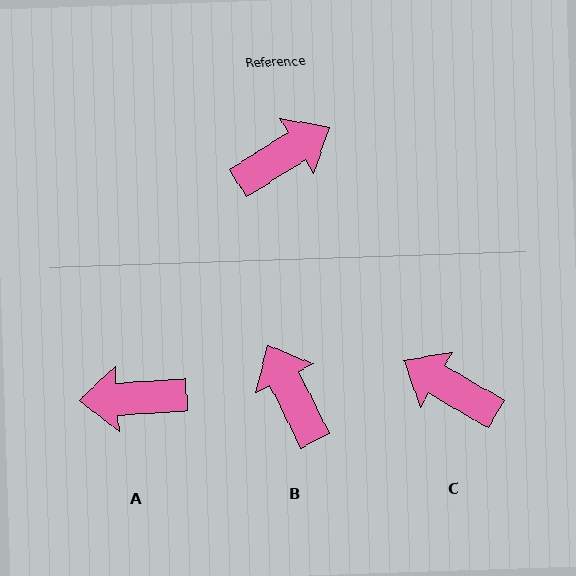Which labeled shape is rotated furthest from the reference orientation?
A, about 151 degrees away.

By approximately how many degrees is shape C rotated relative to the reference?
Approximately 118 degrees counter-clockwise.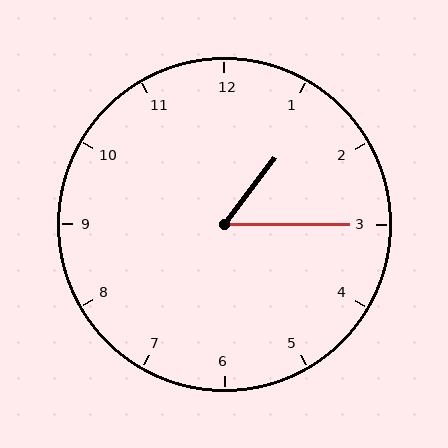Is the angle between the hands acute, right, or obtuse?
It is acute.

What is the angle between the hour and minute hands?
Approximately 52 degrees.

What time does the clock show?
1:15.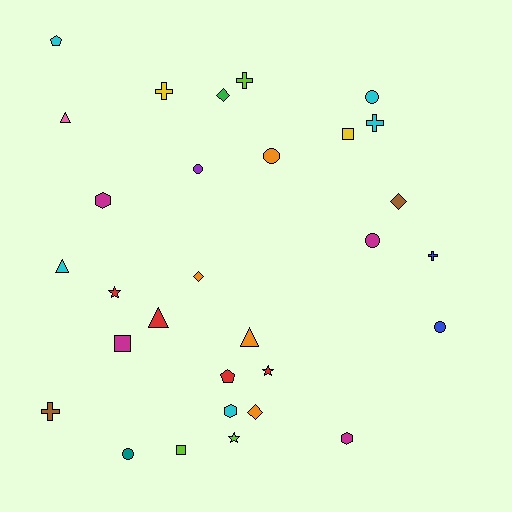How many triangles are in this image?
There are 4 triangles.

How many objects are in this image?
There are 30 objects.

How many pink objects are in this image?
There is 1 pink object.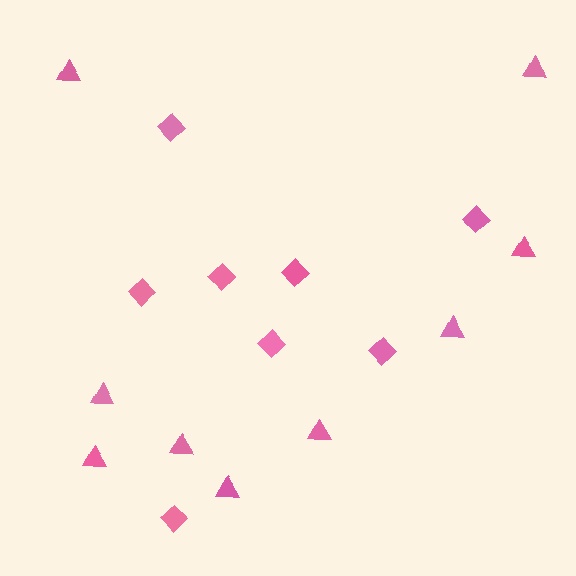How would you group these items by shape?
There are 2 groups: one group of triangles (9) and one group of diamonds (8).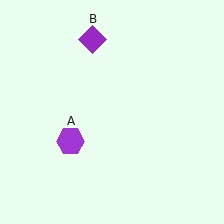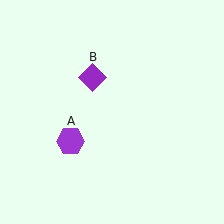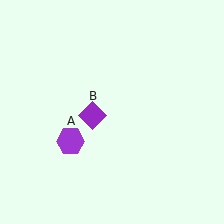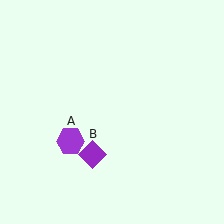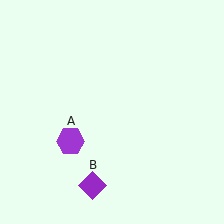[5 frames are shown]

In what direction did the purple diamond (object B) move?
The purple diamond (object B) moved down.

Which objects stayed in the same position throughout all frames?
Purple hexagon (object A) remained stationary.